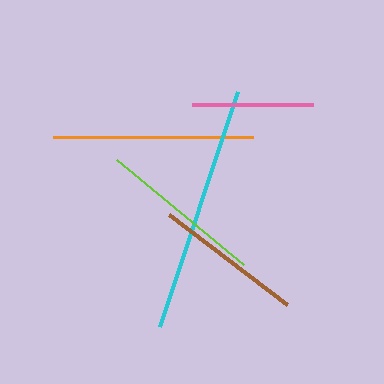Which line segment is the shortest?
The pink line is the shortest at approximately 121 pixels.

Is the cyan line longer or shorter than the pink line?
The cyan line is longer than the pink line.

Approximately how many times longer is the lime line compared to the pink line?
The lime line is approximately 1.4 times the length of the pink line.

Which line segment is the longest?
The cyan line is the longest at approximately 247 pixels.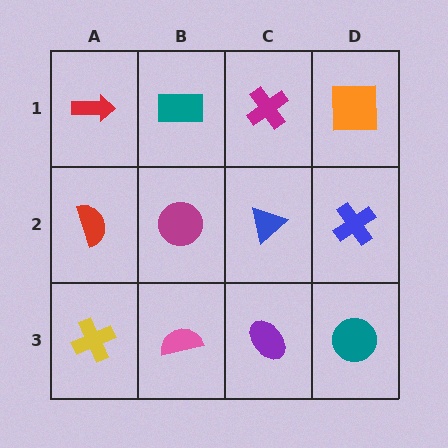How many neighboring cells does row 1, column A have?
2.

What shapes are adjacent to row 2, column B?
A teal rectangle (row 1, column B), a pink semicircle (row 3, column B), a red semicircle (row 2, column A), a blue triangle (row 2, column C).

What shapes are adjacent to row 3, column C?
A blue triangle (row 2, column C), a pink semicircle (row 3, column B), a teal circle (row 3, column D).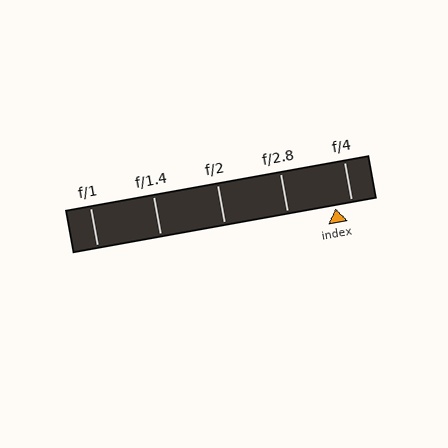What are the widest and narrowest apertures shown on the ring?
The widest aperture shown is f/1 and the narrowest is f/4.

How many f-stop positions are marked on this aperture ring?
There are 5 f-stop positions marked.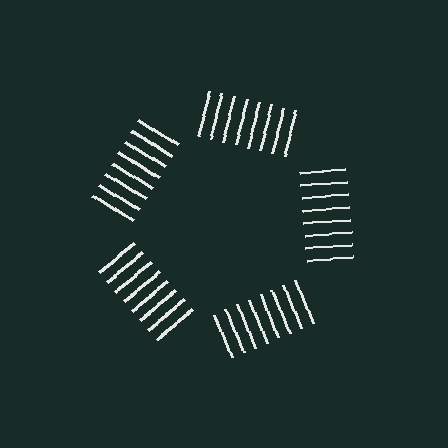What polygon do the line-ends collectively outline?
An illusory pentagon — the line segments terminate on its edges but no continuous stroke is drawn.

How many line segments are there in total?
40 — 8 along each of the 5 edges.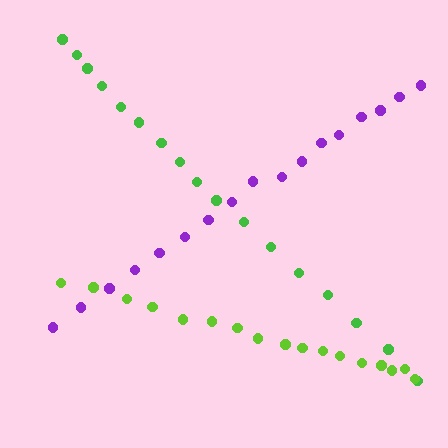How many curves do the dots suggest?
There are 3 distinct paths.